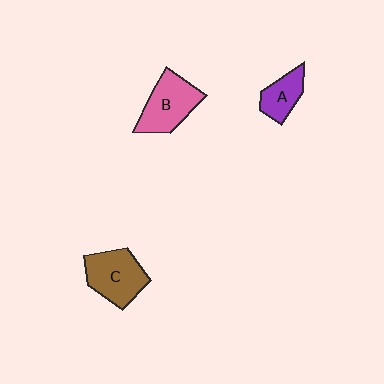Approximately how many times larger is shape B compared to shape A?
Approximately 1.7 times.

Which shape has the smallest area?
Shape A (purple).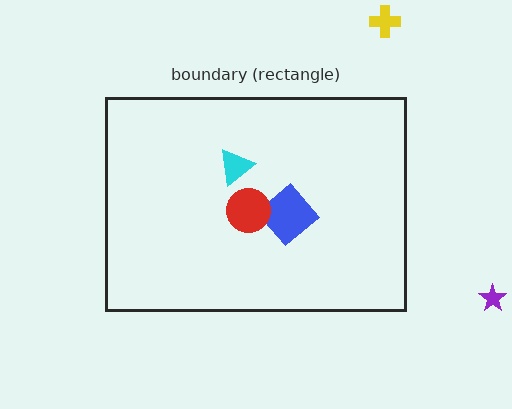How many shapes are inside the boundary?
3 inside, 2 outside.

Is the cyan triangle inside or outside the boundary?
Inside.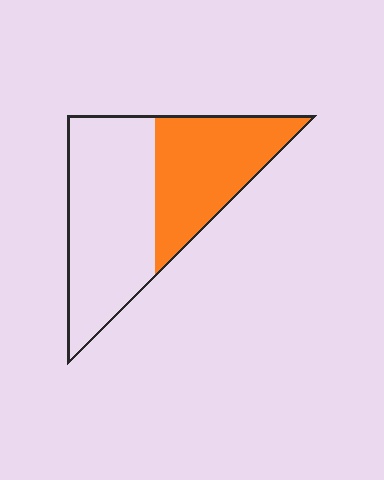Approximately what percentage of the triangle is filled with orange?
Approximately 40%.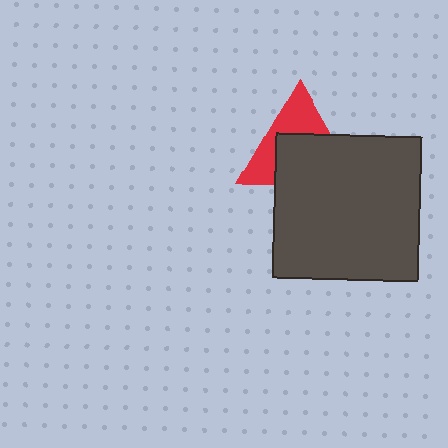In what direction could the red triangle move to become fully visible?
The red triangle could move up. That would shift it out from behind the dark gray square entirely.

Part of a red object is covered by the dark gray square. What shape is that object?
It is a triangle.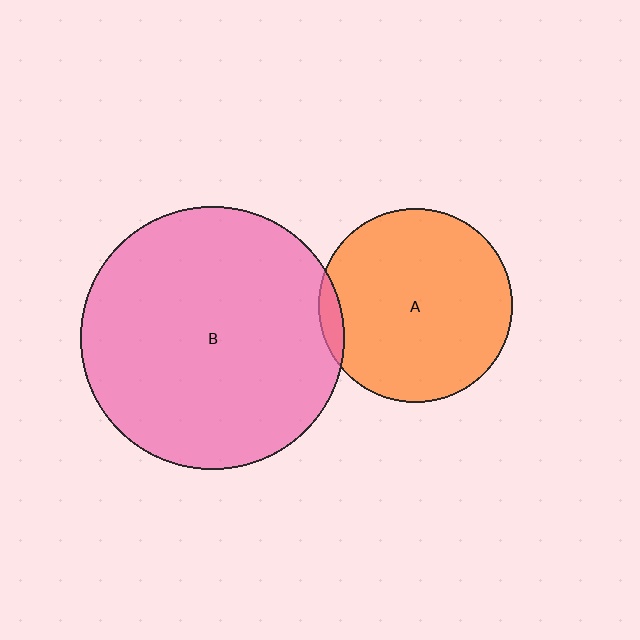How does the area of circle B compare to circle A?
Approximately 1.8 times.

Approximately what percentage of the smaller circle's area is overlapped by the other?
Approximately 5%.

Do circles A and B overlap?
Yes.